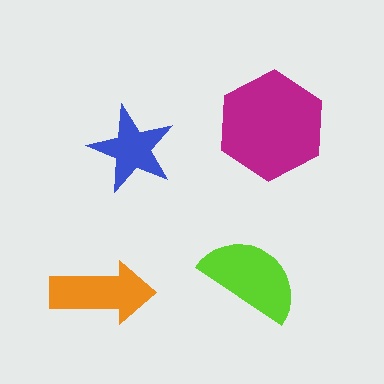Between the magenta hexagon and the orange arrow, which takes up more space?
The magenta hexagon.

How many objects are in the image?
There are 4 objects in the image.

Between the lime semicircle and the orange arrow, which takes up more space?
The lime semicircle.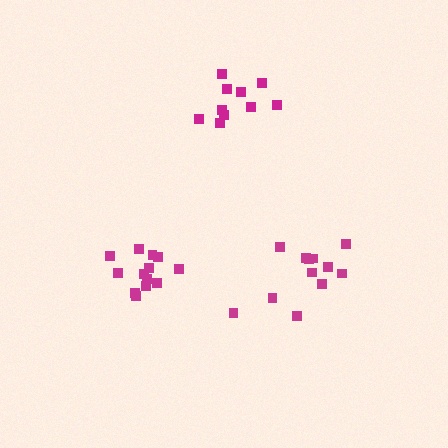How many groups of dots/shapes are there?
There are 3 groups.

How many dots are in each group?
Group 1: 13 dots, Group 2: 12 dots, Group 3: 10 dots (35 total).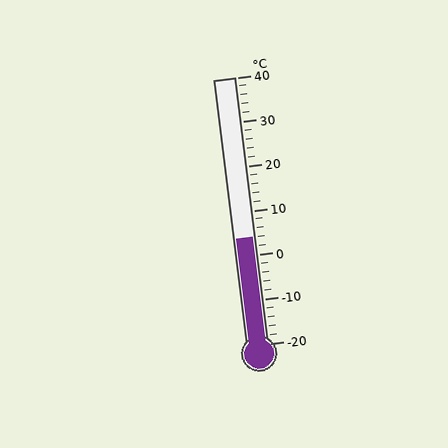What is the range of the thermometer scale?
The thermometer scale ranges from -20°C to 40°C.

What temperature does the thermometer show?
The thermometer shows approximately 4°C.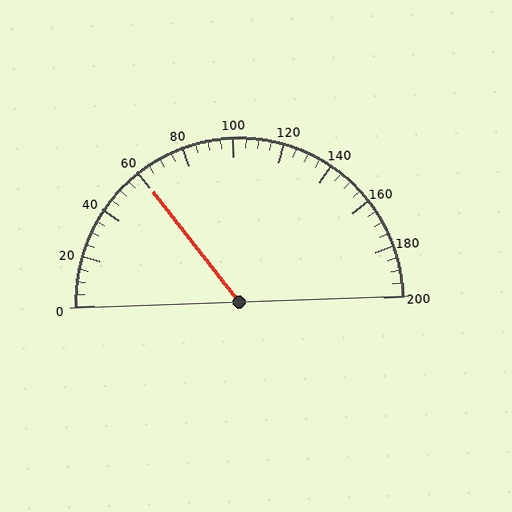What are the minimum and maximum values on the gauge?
The gauge ranges from 0 to 200.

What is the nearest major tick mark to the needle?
The nearest major tick mark is 60.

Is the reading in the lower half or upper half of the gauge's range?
The reading is in the lower half of the range (0 to 200).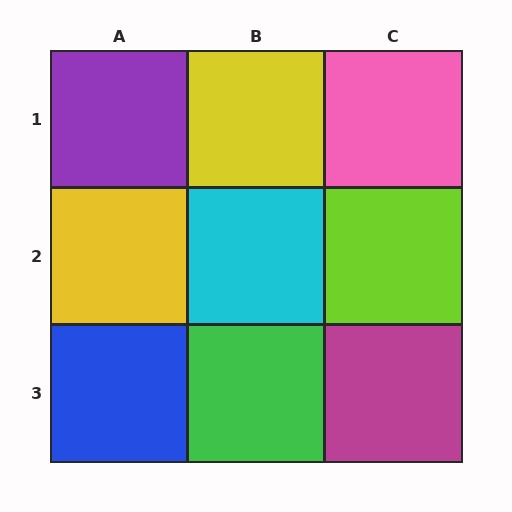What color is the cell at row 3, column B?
Green.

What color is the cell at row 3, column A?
Blue.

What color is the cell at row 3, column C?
Magenta.